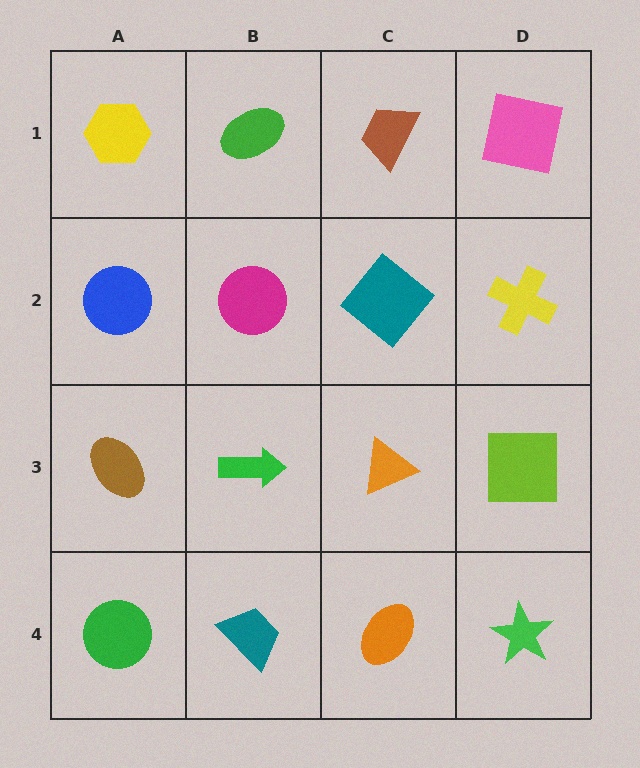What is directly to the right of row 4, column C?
A green star.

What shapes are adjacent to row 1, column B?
A magenta circle (row 2, column B), a yellow hexagon (row 1, column A), a brown trapezoid (row 1, column C).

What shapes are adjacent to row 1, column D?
A yellow cross (row 2, column D), a brown trapezoid (row 1, column C).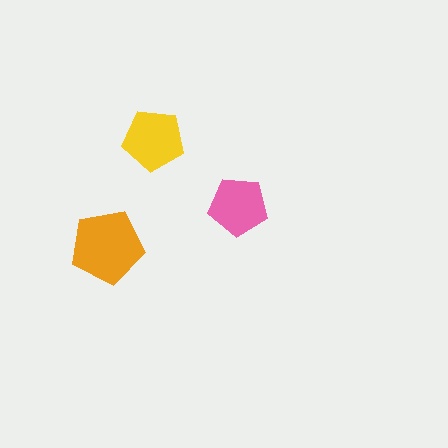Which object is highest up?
The yellow pentagon is topmost.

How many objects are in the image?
There are 3 objects in the image.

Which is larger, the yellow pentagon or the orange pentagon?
The orange one.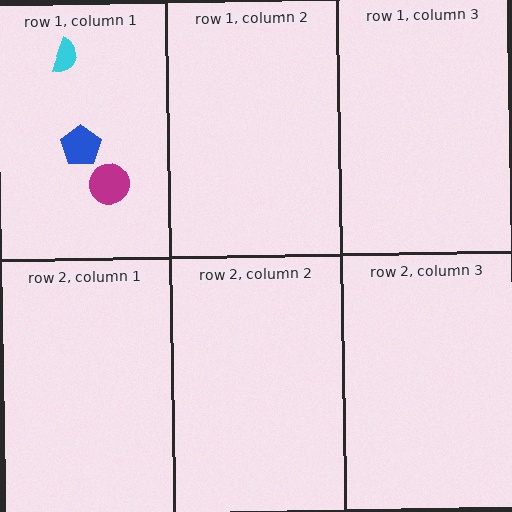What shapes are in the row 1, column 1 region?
The cyan semicircle, the magenta circle, the blue pentagon.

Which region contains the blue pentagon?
The row 1, column 1 region.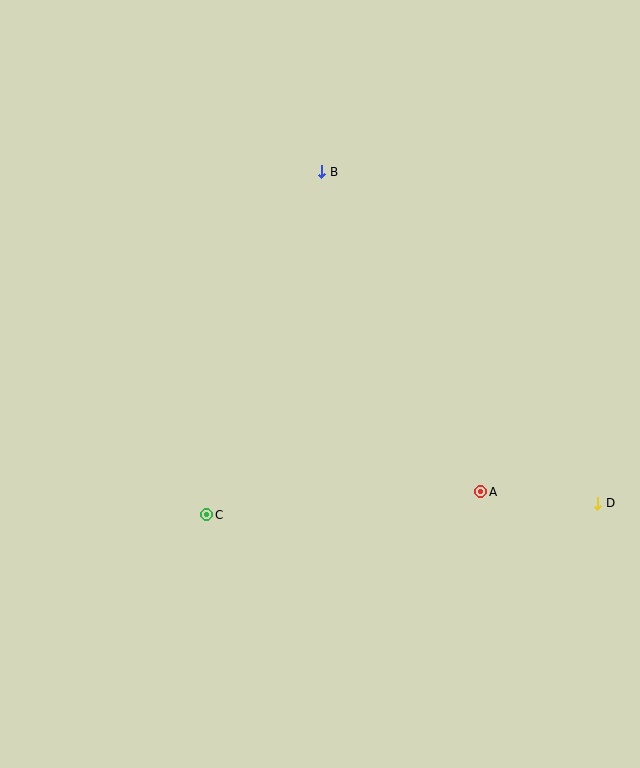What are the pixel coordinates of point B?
Point B is at (322, 172).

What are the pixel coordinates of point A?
Point A is at (481, 492).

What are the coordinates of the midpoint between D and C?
The midpoint between D and C is at (402, 509).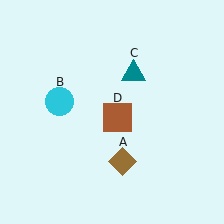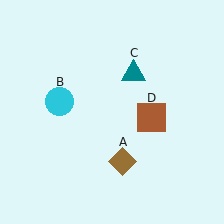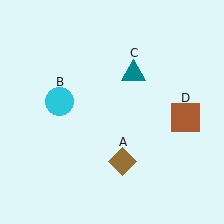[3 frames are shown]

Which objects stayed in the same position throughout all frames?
Brown diamond (object A) and cyan circle (object B) and teal triangle (object C) remained stationary.